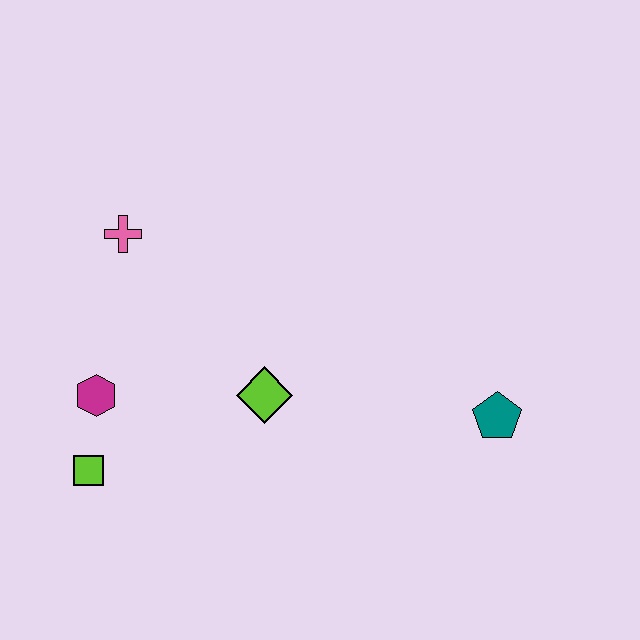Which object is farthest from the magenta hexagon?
The teal pentagon is farthest from the magenta hexagon.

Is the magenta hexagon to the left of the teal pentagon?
Yes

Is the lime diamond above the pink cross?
No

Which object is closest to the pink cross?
The magenta hexagon is closest to the pink cross.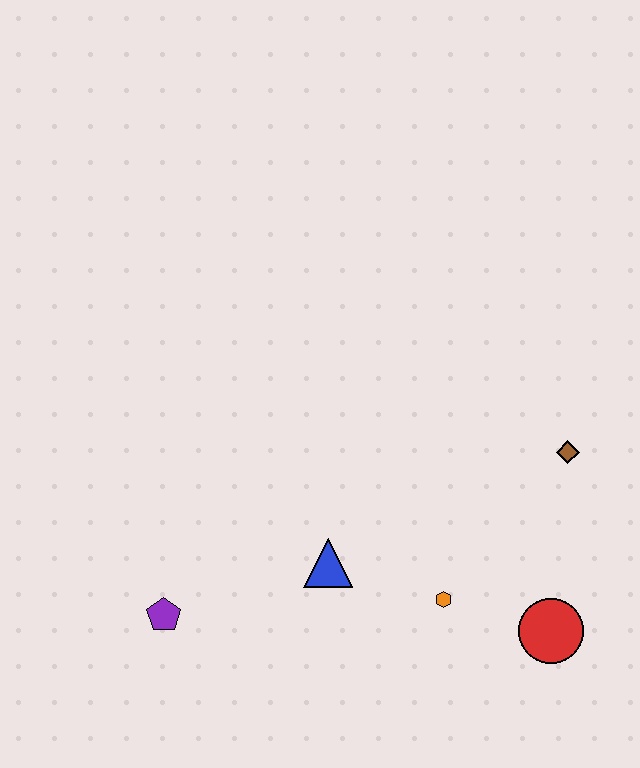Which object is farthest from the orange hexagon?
The purple pentagon is farthest from the orange hexagon.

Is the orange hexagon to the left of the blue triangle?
No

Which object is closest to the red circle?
The orange hexagon is closest to the red circle.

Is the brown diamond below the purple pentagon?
No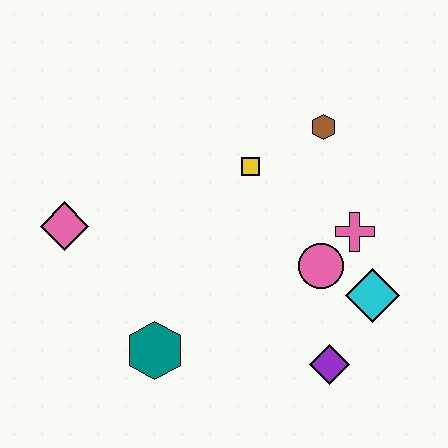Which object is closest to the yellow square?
The brown hexagon is closest to the yellow square.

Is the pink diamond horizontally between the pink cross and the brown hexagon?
No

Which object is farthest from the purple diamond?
The pink diamond is farthest from the purple diamond.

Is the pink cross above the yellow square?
No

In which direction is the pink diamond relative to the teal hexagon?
The pink diamond is above the teal hexagon.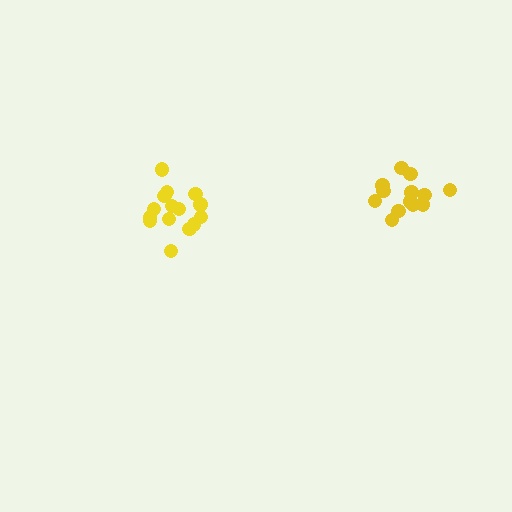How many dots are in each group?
Group 1: 15 dots, Group 2: 13 dots (28 total).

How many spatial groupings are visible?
There are 2 spatial groupings.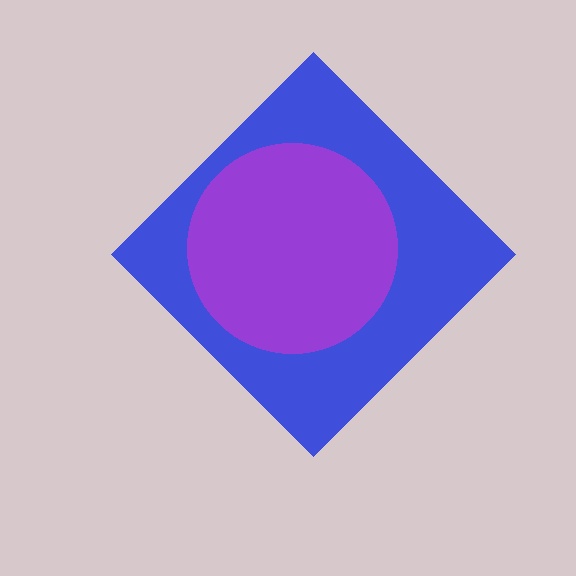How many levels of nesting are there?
2.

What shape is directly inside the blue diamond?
The purple circle.